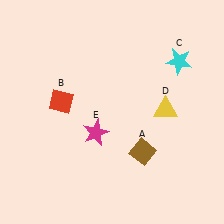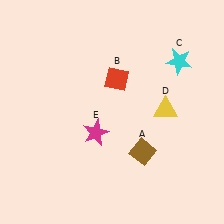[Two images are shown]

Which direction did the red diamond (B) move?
The red diamond (B) moved right.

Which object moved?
The red diamond (B) moved right.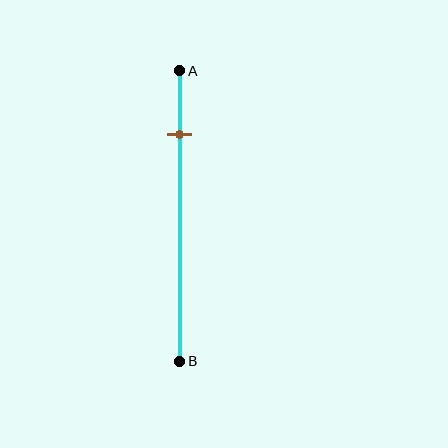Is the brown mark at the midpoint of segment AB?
No, the mark is at about 20% from A, not at the 50% midpoint.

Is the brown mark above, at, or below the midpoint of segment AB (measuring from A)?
The brown mark is above the midpoint of segment AB.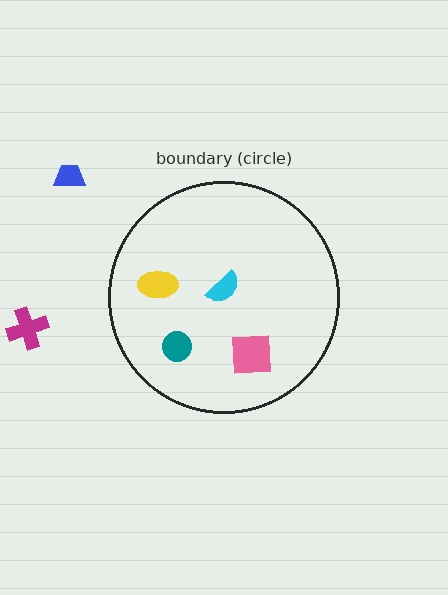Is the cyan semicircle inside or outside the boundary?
Inside.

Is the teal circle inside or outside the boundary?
Inside.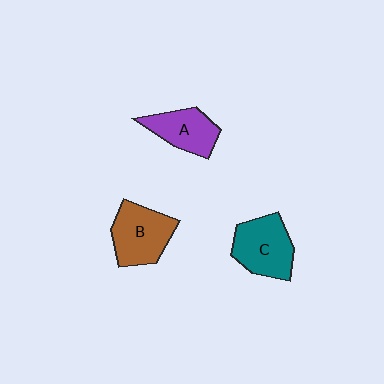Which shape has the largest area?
Shape C (teal).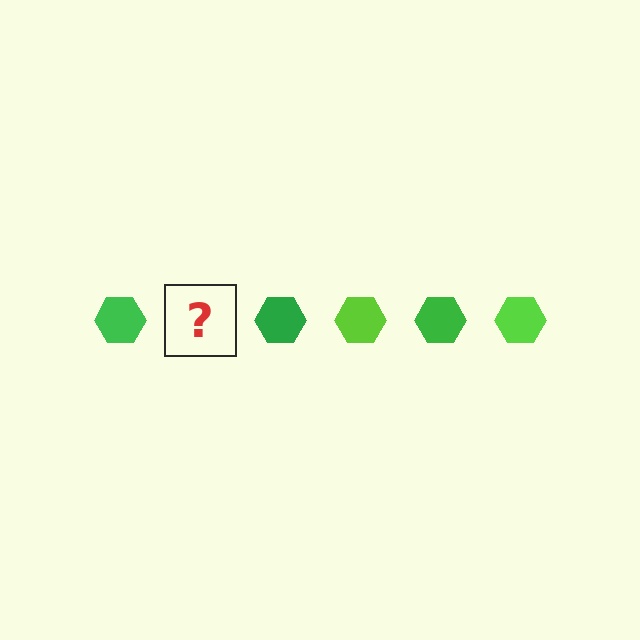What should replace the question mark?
The question mark should be replaced with a lime hexagon.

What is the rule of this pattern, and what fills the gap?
The rule is that the pattern cycles through green, lime hexagons. The gap should be filled with a lime hexagon.